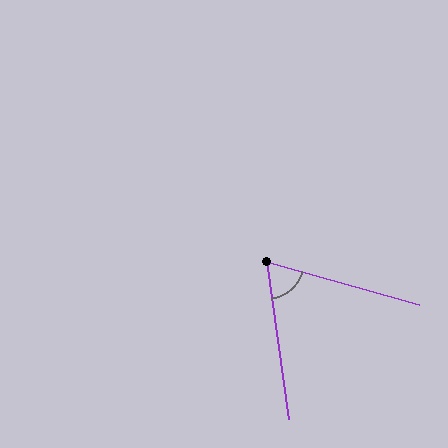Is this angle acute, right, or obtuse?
It is acute.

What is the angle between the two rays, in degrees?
Approximately 67 degrees.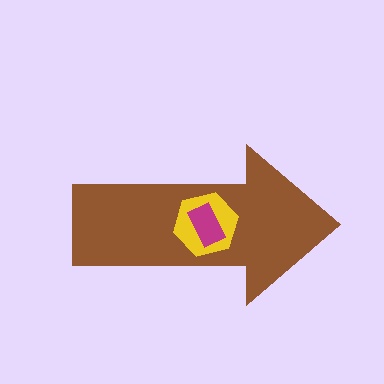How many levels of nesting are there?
3.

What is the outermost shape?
The brown arrow.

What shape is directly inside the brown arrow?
The yellow hexagon.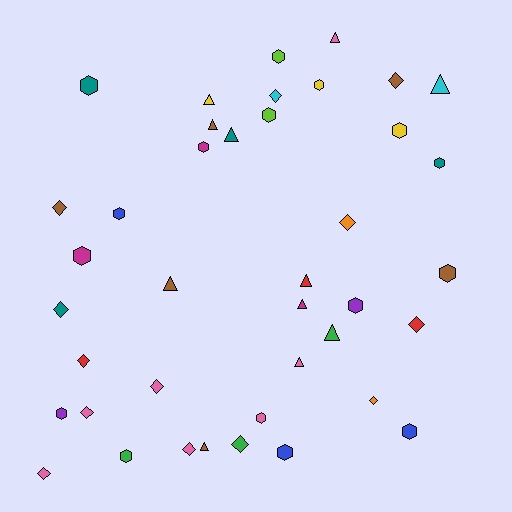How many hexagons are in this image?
There are 16 hexagons.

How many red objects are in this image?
There are 3 red objects.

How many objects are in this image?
There are 40 objects.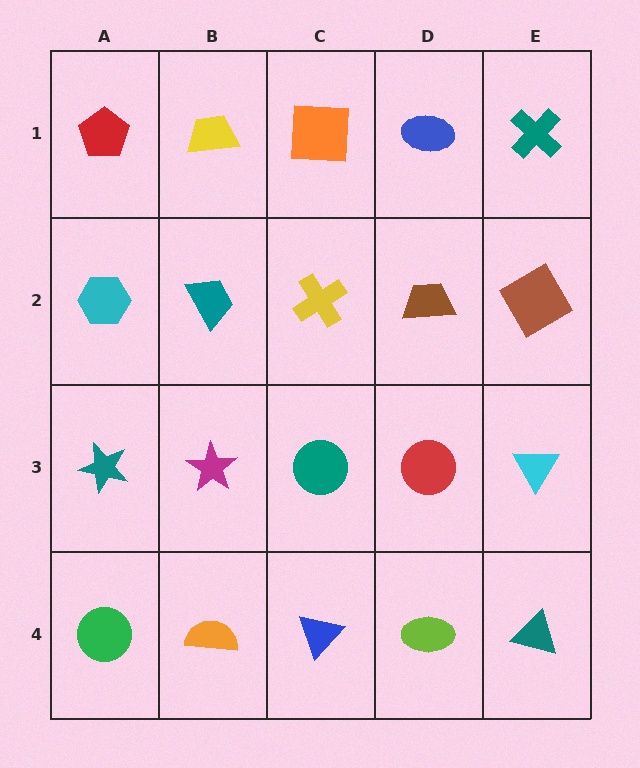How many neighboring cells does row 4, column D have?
3.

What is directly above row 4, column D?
A red circle.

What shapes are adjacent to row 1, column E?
A brown diamond (row 2, column E), a blue ellipse (row 1, column D).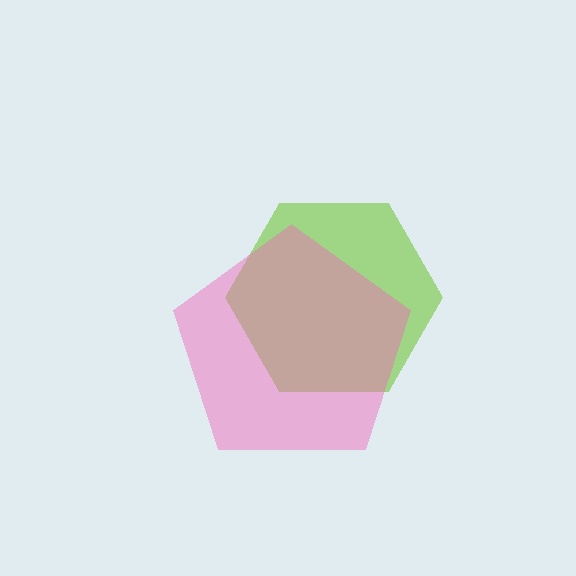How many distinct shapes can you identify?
There are 2 distinct shapes: a lime hexagon, a pink pentagon.